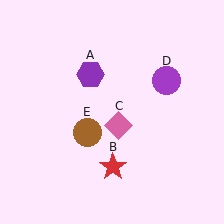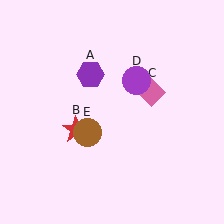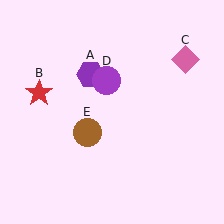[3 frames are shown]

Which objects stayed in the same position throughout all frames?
Purple hexagon (object A) and brown circle (object E) remained stationary.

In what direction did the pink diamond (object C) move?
The pink diamond (object C) moved up and to the right.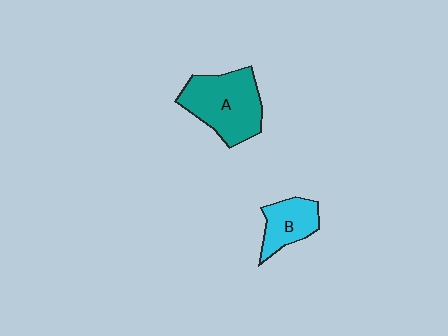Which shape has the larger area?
Shape A (teal).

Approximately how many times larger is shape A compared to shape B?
Approximately 1.8 times.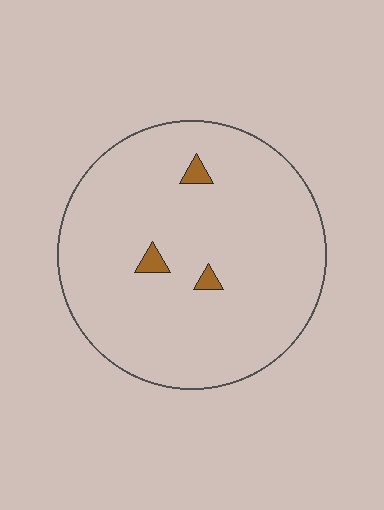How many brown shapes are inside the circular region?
3.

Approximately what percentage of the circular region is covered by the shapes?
Approximately 5%.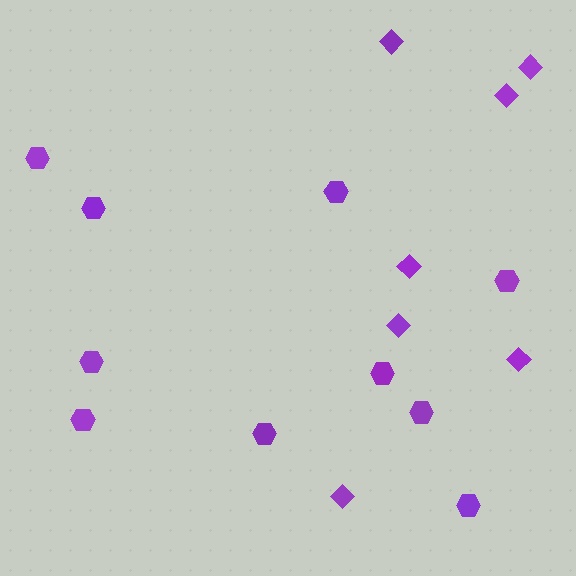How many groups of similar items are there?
There are 2 groups: one group of diamonds (7) and one group of hexagons (10).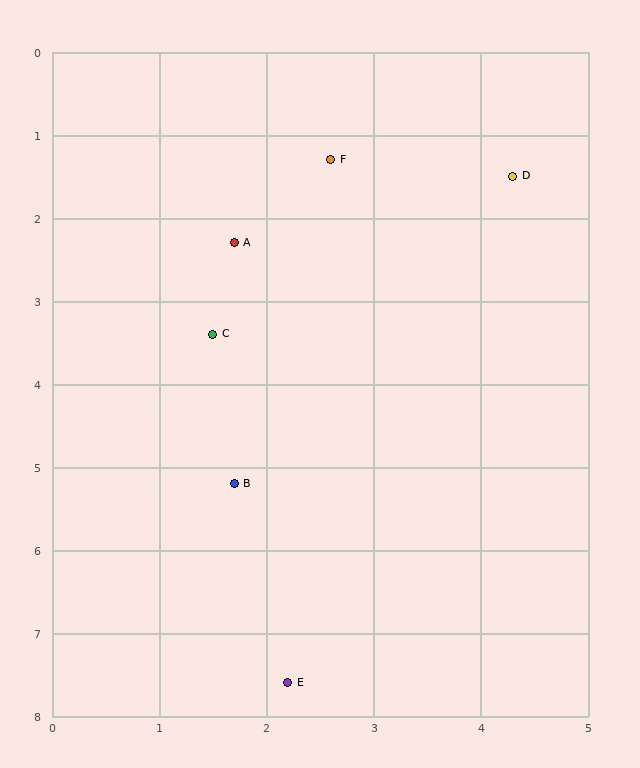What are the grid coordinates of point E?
Point E is at approximately (2.2, 7.6).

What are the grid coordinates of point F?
Point F is at approximately (2.6, 1.3).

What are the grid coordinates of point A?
Point A is at approximately (1.7, 2.3).